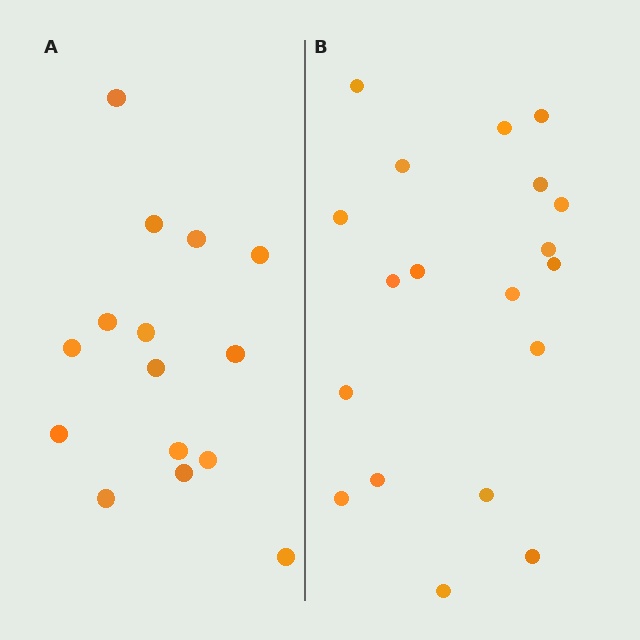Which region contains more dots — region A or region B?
Region B (the right region) has more dots.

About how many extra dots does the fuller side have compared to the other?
Region B has about 4 more dots than region A.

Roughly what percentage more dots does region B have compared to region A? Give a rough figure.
About 25% more.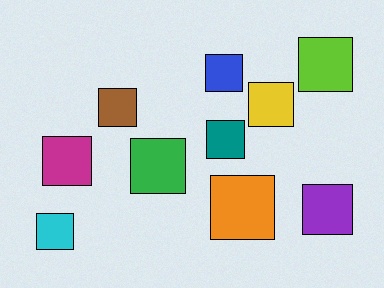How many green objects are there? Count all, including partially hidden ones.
There is 1 green object.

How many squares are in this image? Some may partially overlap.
There are 10 squares.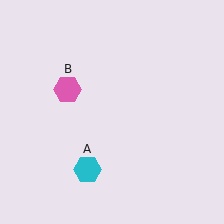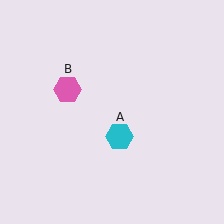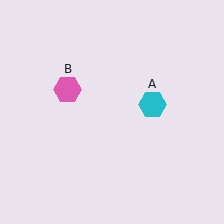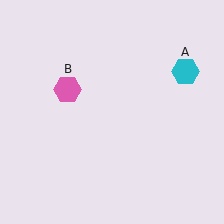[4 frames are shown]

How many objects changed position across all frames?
1 object changed position: cyan hexagon (object A).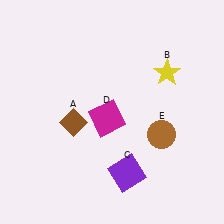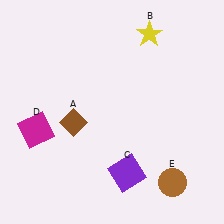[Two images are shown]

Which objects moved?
The objects that moved are: the yellow star (B), the magenta square (D), the brown circle (E).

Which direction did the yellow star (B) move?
The yellow star (B) moved up.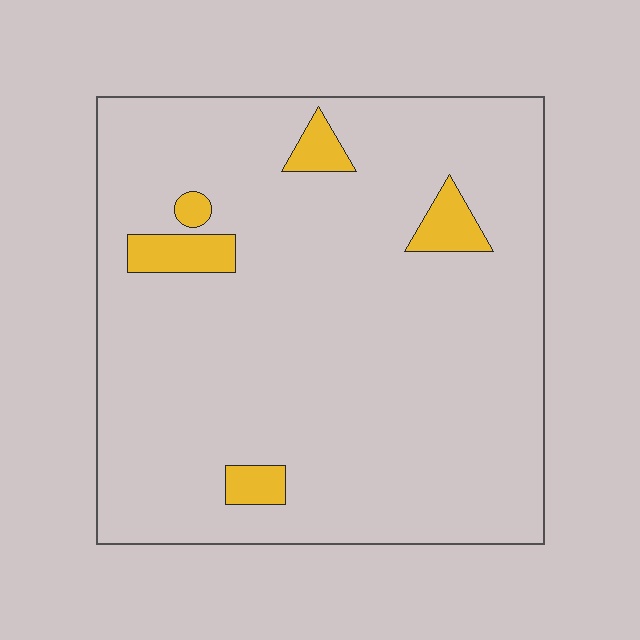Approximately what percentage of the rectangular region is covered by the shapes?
Approximately 5%.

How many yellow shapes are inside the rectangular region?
5.